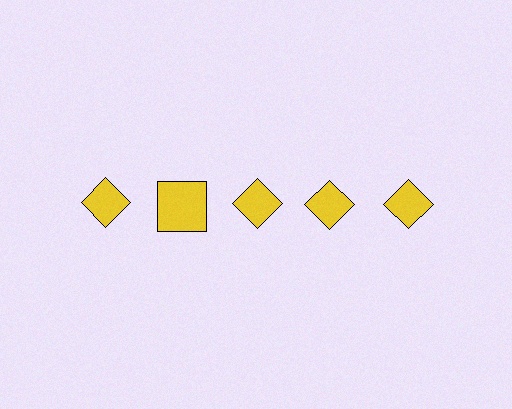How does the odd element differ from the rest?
It has a different shape: square instead of diamond.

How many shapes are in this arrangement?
There are 5 shapes arranged in a grid pattern.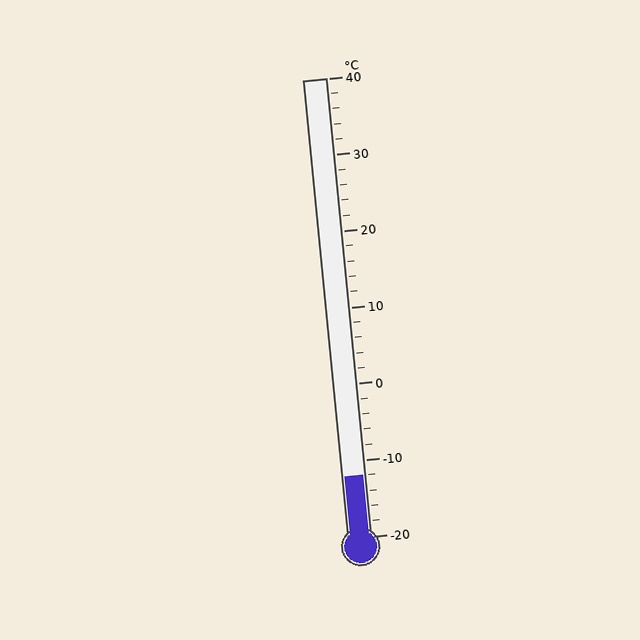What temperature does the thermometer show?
The thermometer shows approximately -12°C.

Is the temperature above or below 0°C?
The temperature is below 0°C.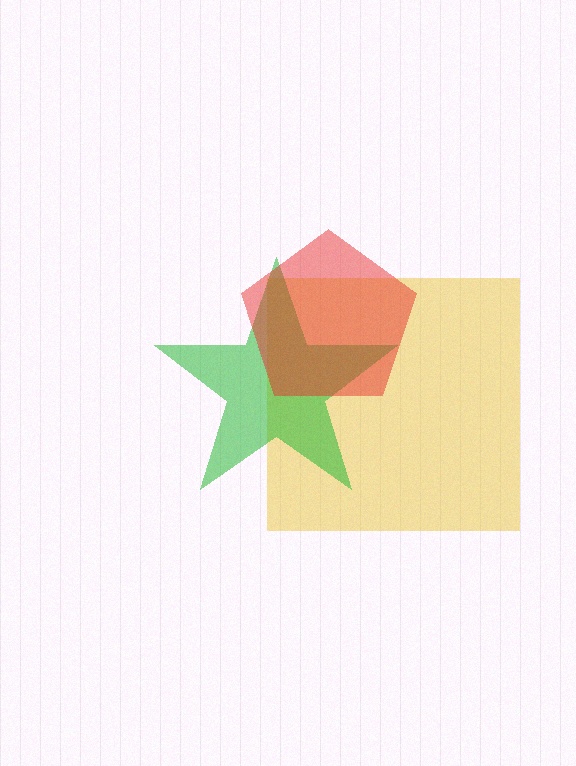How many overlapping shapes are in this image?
There are 3 overlapping shapes in the image.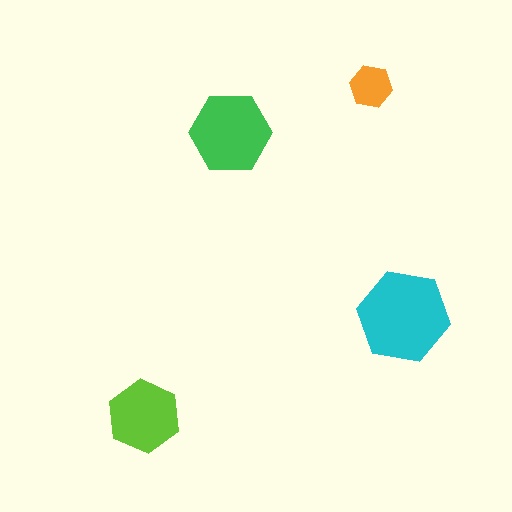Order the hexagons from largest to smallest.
the cyan one, the green one, the lime one, the orange one.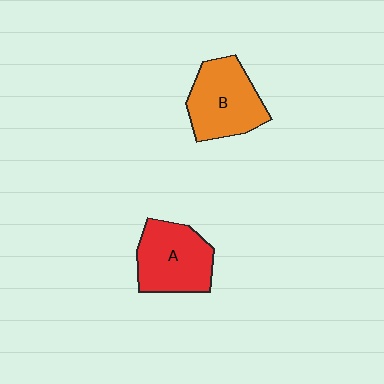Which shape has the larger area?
Shape B (orange).